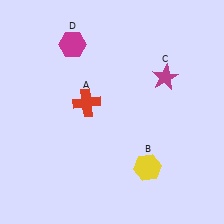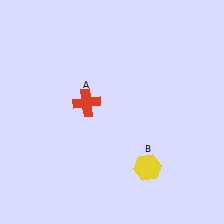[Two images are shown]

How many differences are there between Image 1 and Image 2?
There are 2 differences between the two images.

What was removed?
The magenta star (C), the magenta hexagon (D) were removed in Image 2.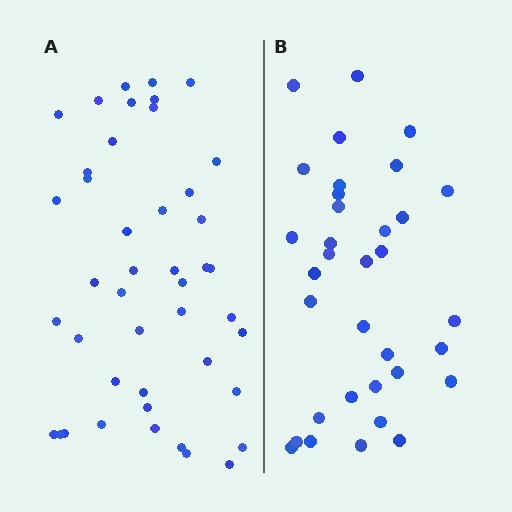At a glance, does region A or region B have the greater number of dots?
Region A (the left region) has more dots.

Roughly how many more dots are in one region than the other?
Region A has roughly 10 or so more dots than region B.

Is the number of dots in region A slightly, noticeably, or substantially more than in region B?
Region A has noticeably more, but not dramatically so. The ratio is roughly 1.3 to 1.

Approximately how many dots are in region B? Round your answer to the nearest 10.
About 30 dots. (The exact count is 34, which rounds to 30.)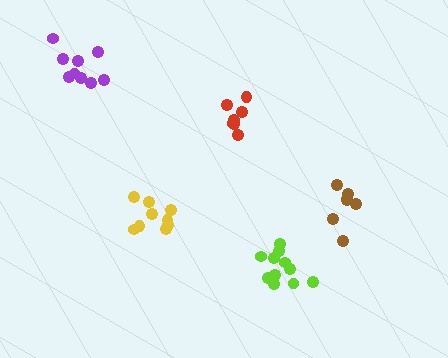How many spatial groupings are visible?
There are 5 spatial groupings.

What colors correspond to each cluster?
The clusters are colored: lime, yellow, brown, red, purple.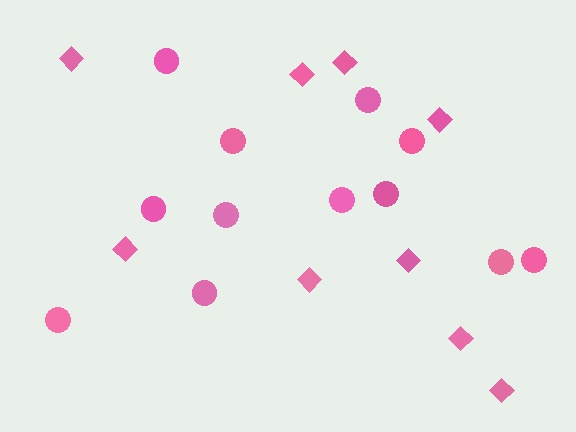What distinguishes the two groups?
There are 2 groups: one group of diamonds (9) and one group of circles (12).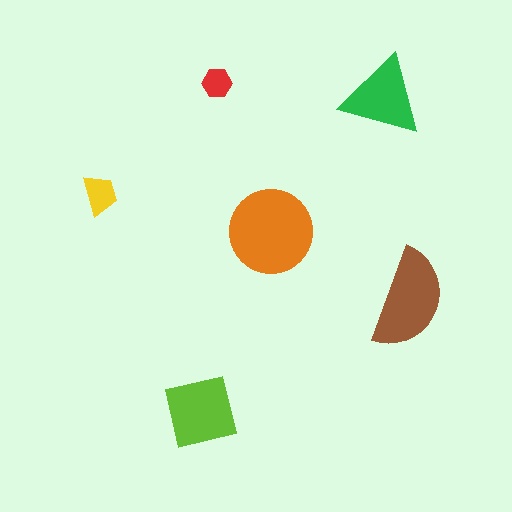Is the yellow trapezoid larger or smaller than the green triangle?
Smaller.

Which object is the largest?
The orange circle.